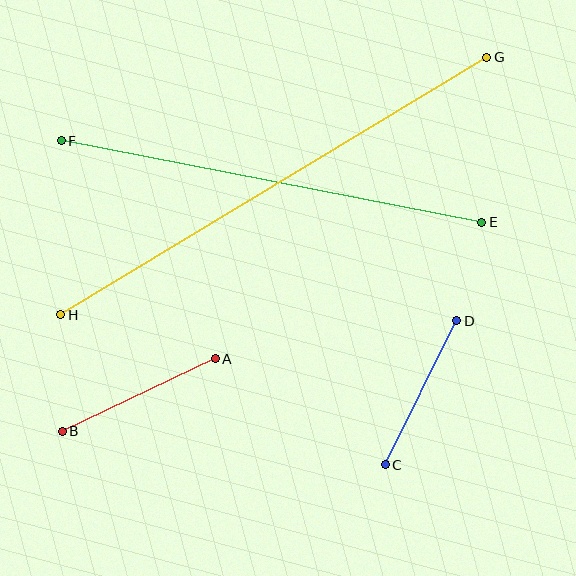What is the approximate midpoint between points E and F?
The midpoint is at approximately (272, 181) pixels.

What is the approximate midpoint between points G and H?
The midpoint is at approximately (274, 186) pixels.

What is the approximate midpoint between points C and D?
The midpoint is at approximately (421, 393) pixels.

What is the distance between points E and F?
The distance is approximately 428 pixels.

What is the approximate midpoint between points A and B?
The midpoint is at approximately (139, 395) pixels.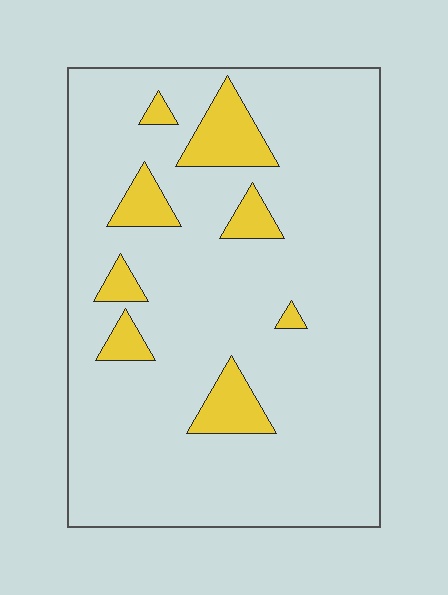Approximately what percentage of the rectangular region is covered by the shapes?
Approximately 10%.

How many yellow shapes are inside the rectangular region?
8.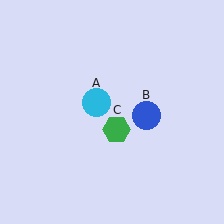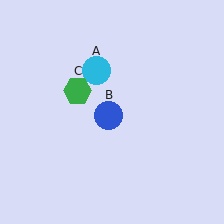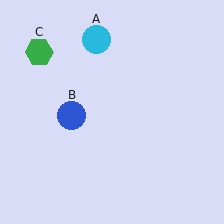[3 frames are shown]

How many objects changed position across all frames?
3 objects changed position: cyan circle (object A), blue circle (object B), green hexagon (object C).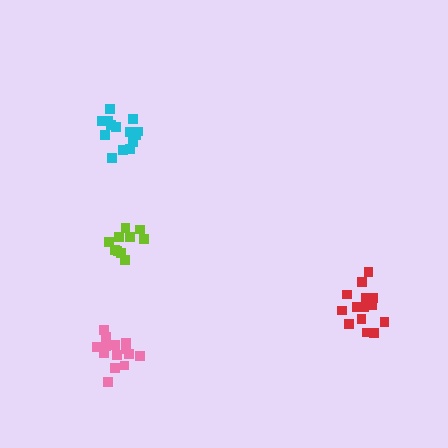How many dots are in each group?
Group 1: 15 dots, Group 2: 15 dots, Group 3: 14 dots, Group 4: 10 dots (54 total).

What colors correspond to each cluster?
The clusters are colored: cyan, pink, red, lime.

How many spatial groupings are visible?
There are 4 spatial groupings.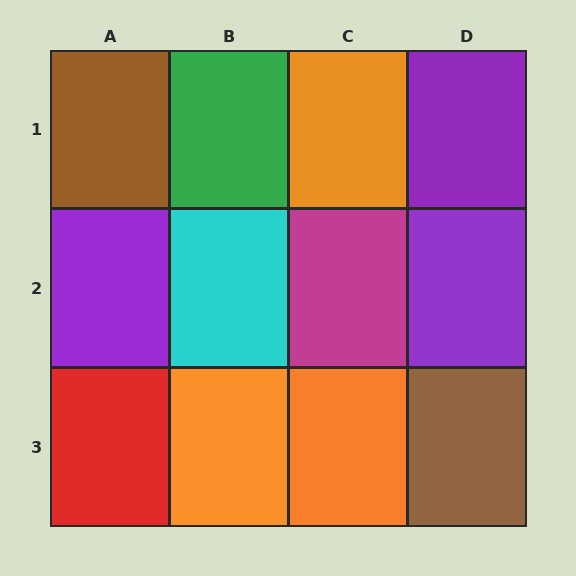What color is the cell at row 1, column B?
Green.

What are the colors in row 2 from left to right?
Purple, cyan, magenta, purple.